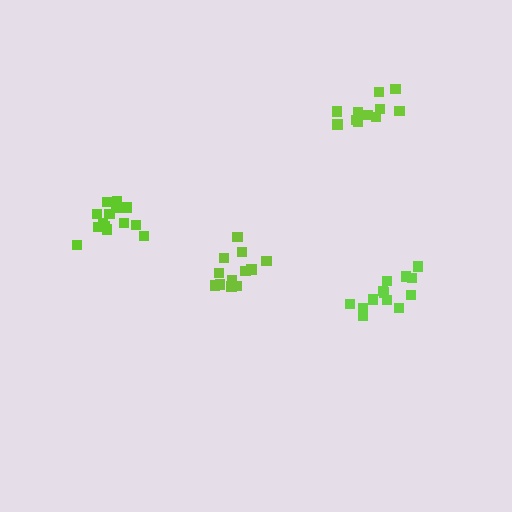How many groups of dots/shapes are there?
There are 4 groups.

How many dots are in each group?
Group 1: 14 dots, Group 2: 12 dots, Group 3: 13 dots, Group 4: 11 dots (50 total).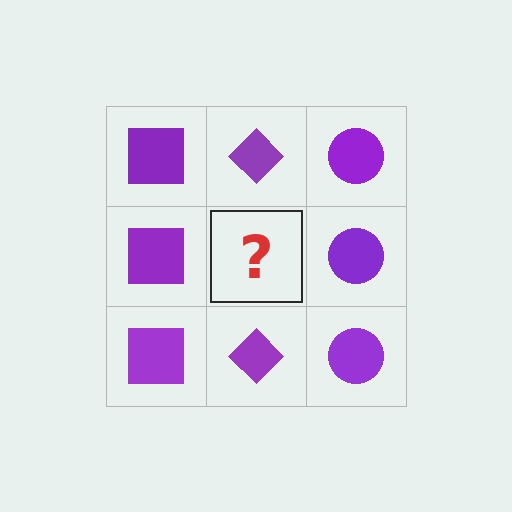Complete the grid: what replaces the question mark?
The question mark should be replaced with a purple diamond.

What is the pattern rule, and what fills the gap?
The rule is that each column has a consistent shape. The gap should be filled with a purple diamond.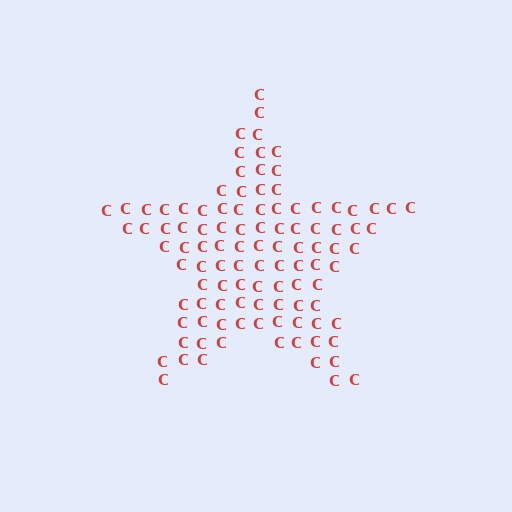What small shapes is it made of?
It is made of small letter C's.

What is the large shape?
The large shape is a star.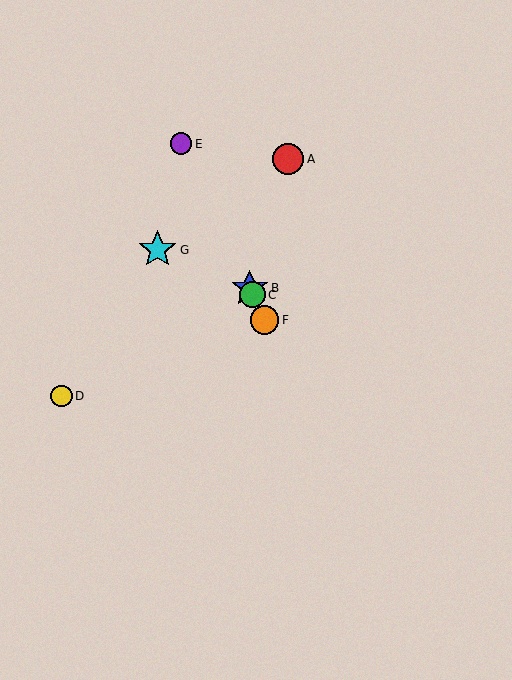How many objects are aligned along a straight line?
4 objects (B, C, E, F) are aligned along a straight line.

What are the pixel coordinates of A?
Object A is at (288, 159).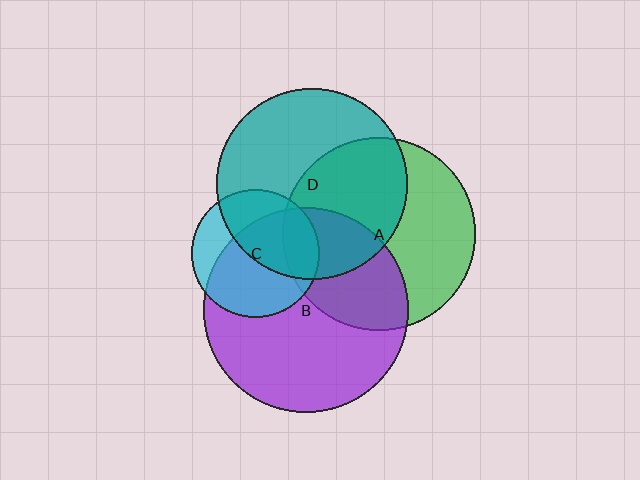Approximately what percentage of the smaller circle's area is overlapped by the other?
Approximately 70%.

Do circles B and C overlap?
Yes.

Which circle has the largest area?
Circle B (purple).